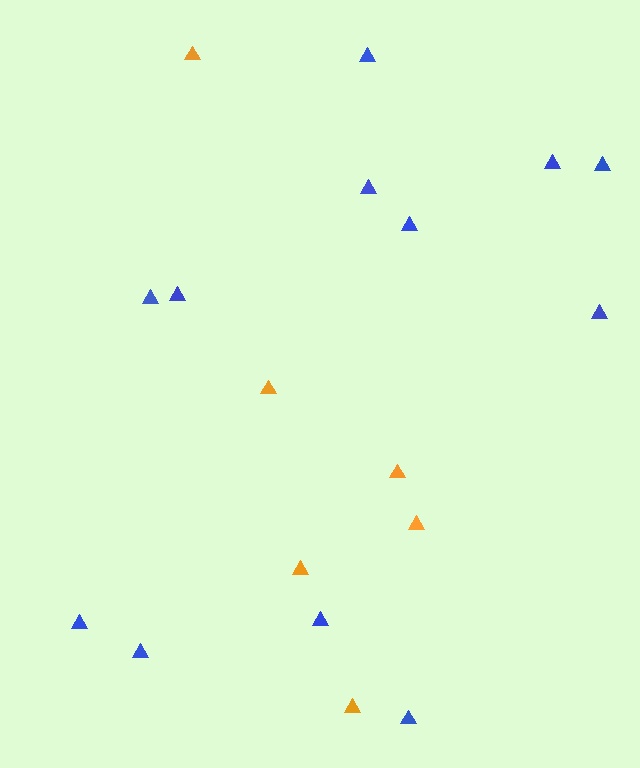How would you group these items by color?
There are 2 groups: one group of orange triangles (6) and one group of blue triangles (12).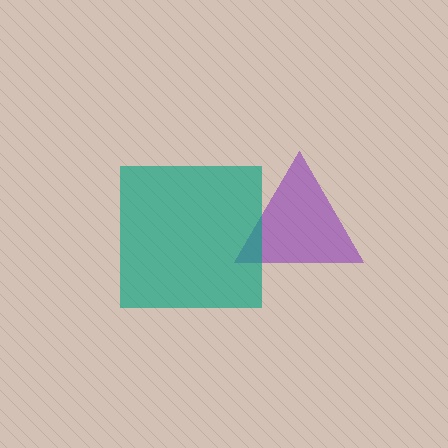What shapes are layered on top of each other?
The layered shapes are: a purple triangle, a teal square.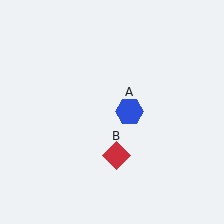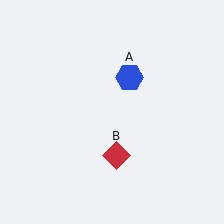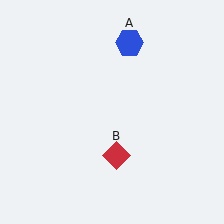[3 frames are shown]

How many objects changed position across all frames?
1 object changed position: blue hexagon (object A).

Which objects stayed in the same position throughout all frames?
Red diamond (object B) remained stationary.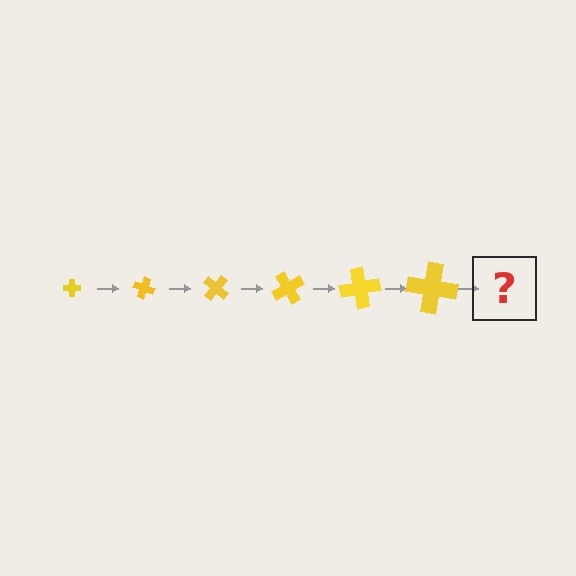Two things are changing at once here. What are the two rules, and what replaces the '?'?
The two rules are that the cross grows larger each step and it rotates 20 degrees each step. The '?' should be a cross, larger than the previous one and rotated 120 degrees from the start.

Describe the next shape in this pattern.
It should be a cross, larger than the previous one and rotated 120 degrees from the start.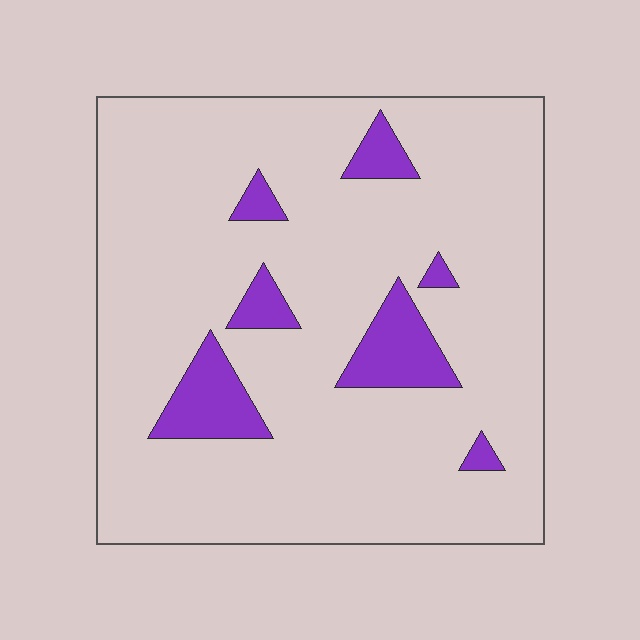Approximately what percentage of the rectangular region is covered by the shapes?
Approximately 10%.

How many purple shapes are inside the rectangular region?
7.